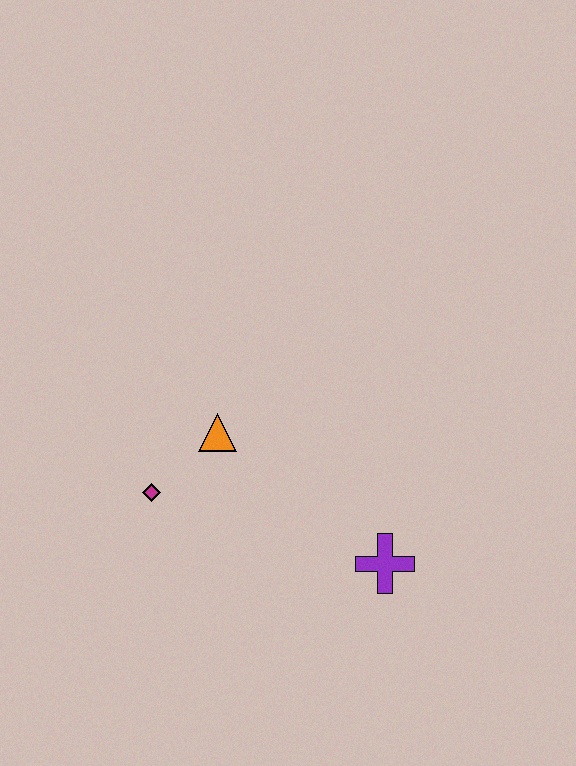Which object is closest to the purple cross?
The orange triangle is closest to the purple cross.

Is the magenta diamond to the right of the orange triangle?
No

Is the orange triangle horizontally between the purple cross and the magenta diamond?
Yes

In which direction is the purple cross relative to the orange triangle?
The purple cross is to the right of the orange triangle.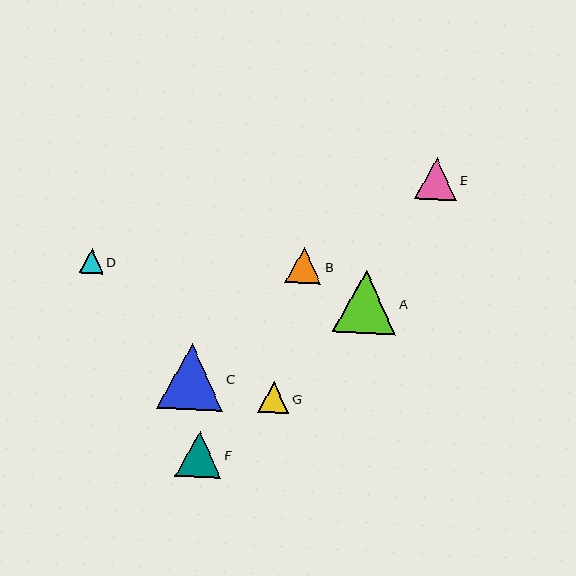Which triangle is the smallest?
Triangle D is the smallest with a size of approximately 24 pixels.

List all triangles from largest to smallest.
From largest to smallest: C, A, F, E, B, G, D.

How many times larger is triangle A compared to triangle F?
Triangle A is approximately 1.4 times the size of triangle F.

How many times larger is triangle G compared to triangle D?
Triangle G is approximately 1.3 times the size of triangle D.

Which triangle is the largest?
Triangle C is the largest with a size of approximately 66 pixels.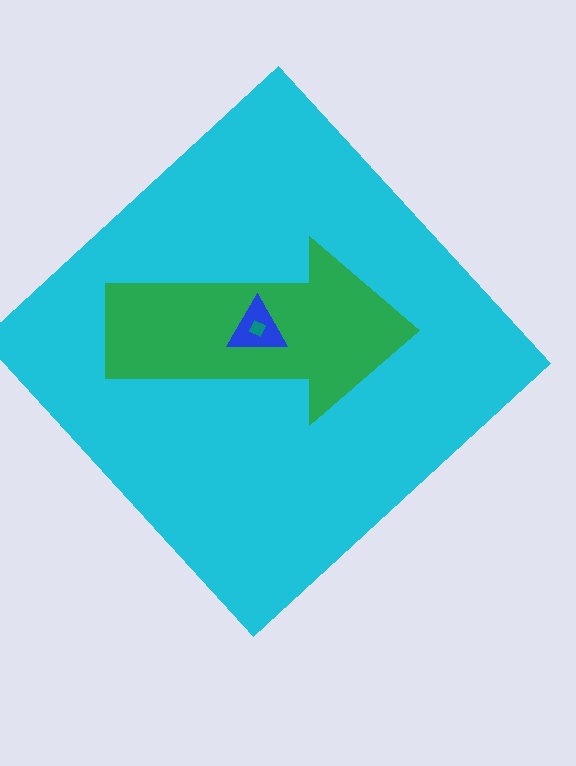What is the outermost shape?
The cyan diamond.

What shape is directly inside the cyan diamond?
The green arrow.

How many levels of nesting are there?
4.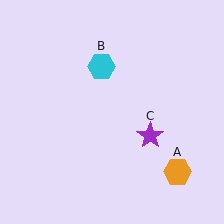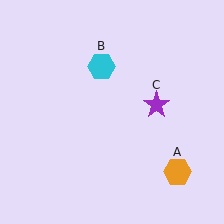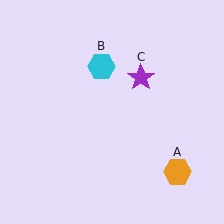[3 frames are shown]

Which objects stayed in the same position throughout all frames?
Orange hexagon (object A) and cyan hexagon (object B) remained stationary.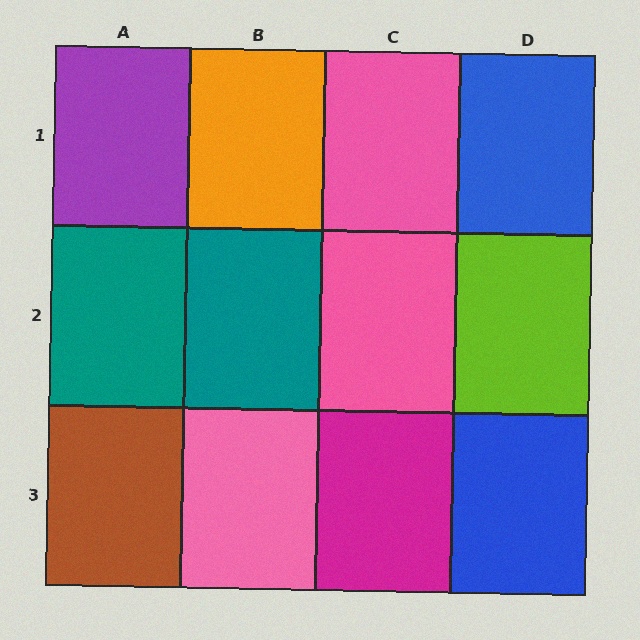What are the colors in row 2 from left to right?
Teal, teal, pink, lime.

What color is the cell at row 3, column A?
Brown.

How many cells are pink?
3 cells are pink.